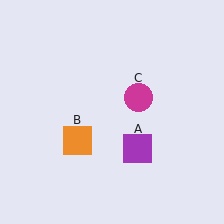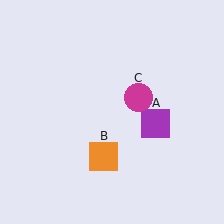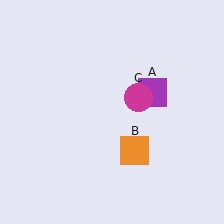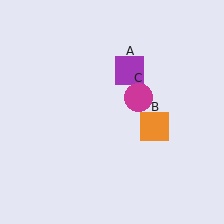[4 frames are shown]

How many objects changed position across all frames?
2 objects changed position: purple square (object A), orange square (object B).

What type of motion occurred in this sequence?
The purple square (object A), orange square (object B) rotated counterclockwise around the center of the scene.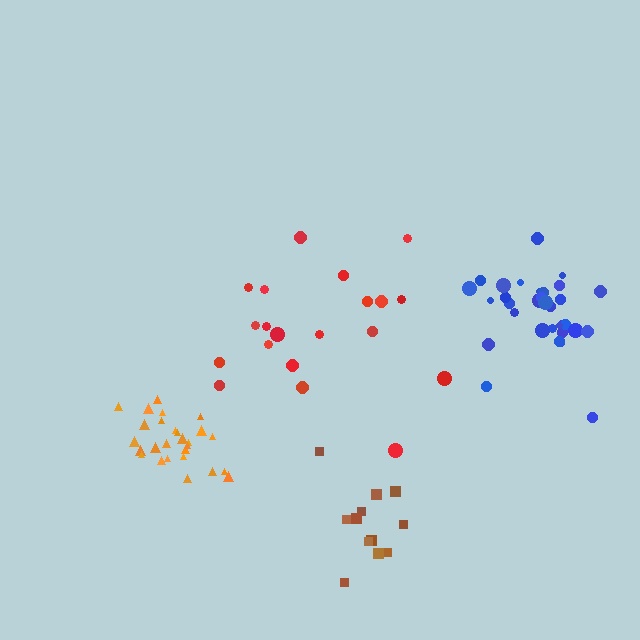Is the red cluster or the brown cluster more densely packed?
Brown.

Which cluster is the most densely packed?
Orange.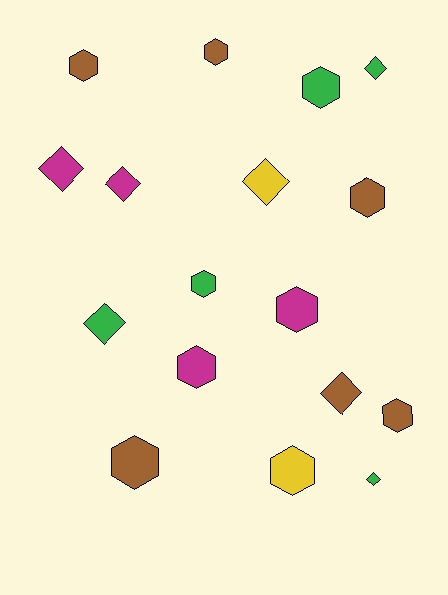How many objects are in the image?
There are 17 objects.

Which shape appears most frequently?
Hexagon, with 10 objects.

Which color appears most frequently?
Brown, with 6 objects.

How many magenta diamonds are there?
There are 2 magenta diamonds.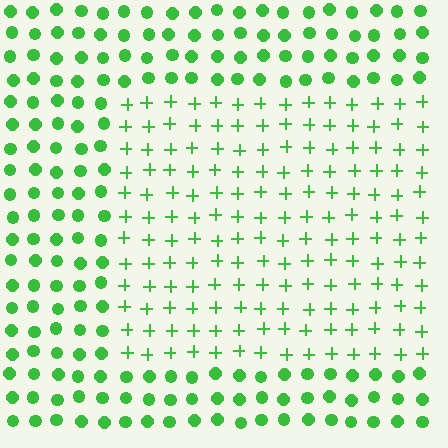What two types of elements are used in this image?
The image uses plus signs inside the rectangle region and circles outside it.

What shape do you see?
I see a rectangle.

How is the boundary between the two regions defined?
The boundary is defined by a change in element shape: plus signs inside vs. circles outside. All elements share the same color and spacing.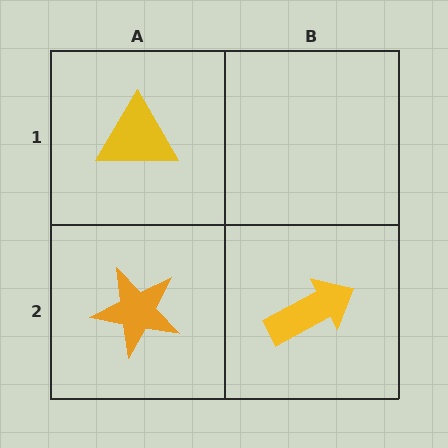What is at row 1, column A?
A yellow triangle.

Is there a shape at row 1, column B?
No, that cell is empty.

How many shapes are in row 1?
1 shape.